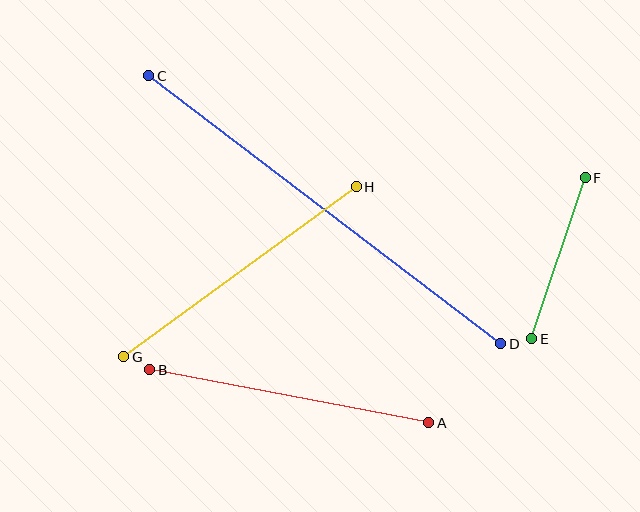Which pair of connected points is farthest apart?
Points C and D are farthest apart.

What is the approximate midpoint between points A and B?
The midpoint is at approximately (289, 396) pixels.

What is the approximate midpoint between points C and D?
The midpoint is at approximately (325, 210) pixels.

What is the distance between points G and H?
The distance is approximately 288 pixels.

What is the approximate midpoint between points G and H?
The midpoint is at approximately (240, 272) pixels.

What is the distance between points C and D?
The distance is approximately 443 pixels.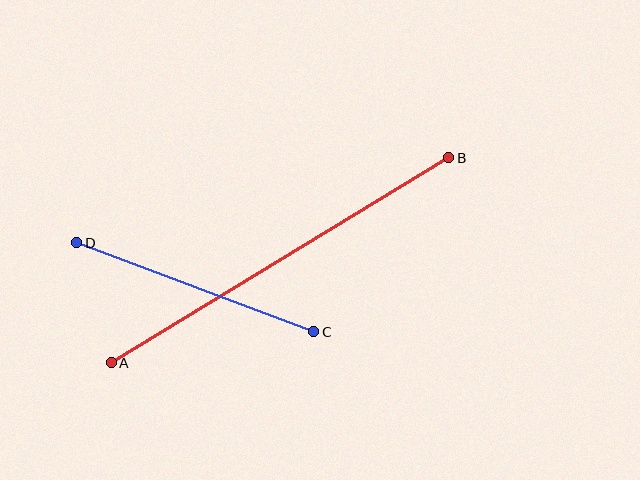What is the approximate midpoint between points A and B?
The midpoint is at approximately (280, 260) pixels.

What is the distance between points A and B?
The distance is approximately 395 pixels.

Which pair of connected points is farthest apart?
Points A and B are farthest apart.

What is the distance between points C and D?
The distance is approximately 253 pixels.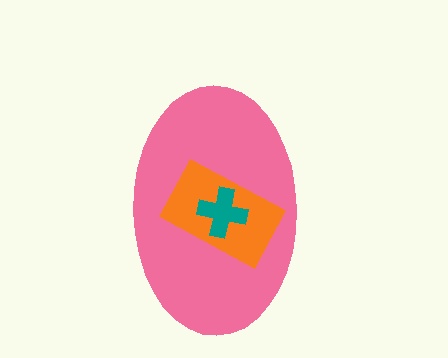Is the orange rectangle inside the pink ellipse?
Yes.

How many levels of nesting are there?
3.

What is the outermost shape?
The pink ellipse.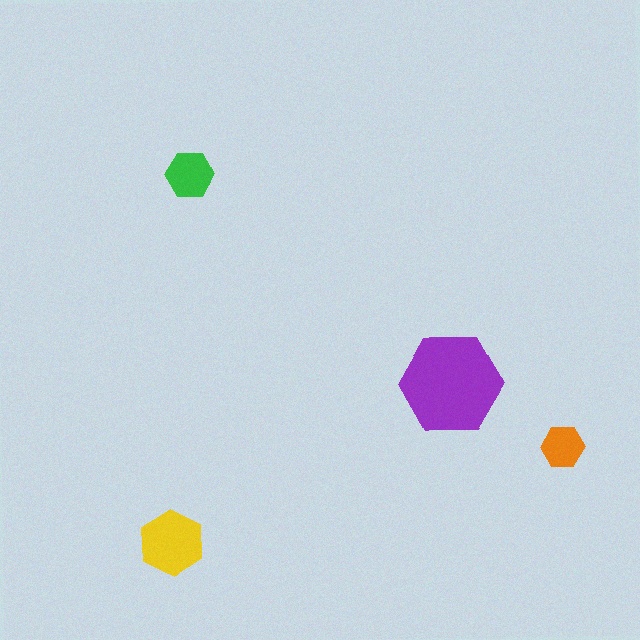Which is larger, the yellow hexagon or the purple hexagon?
The purple one.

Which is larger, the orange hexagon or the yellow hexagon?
The yellow one.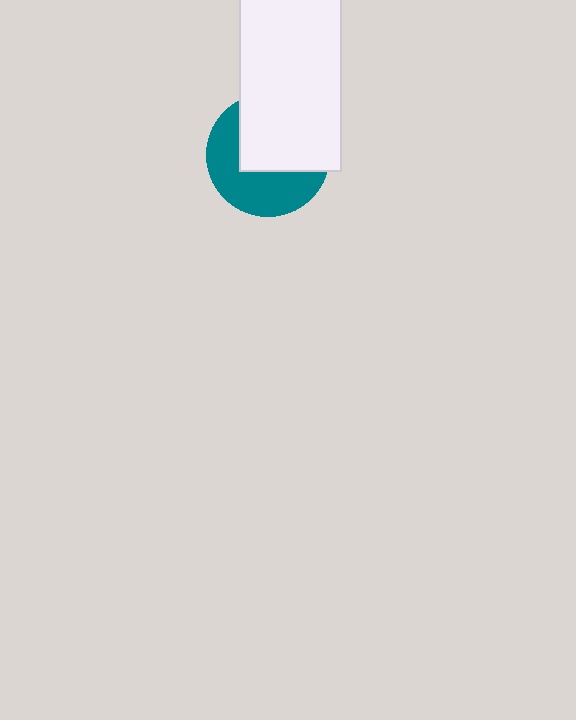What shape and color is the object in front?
The object in front is a white rectangle.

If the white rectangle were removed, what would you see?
You would see the complete teal circle.